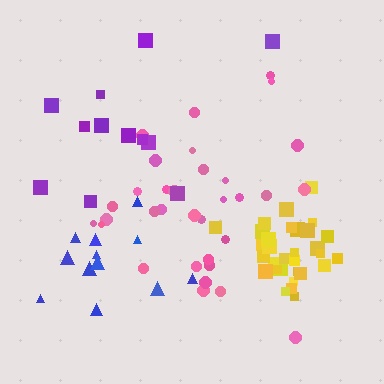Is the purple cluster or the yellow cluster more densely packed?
Yellow.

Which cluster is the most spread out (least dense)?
Blue.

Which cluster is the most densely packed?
Yellow.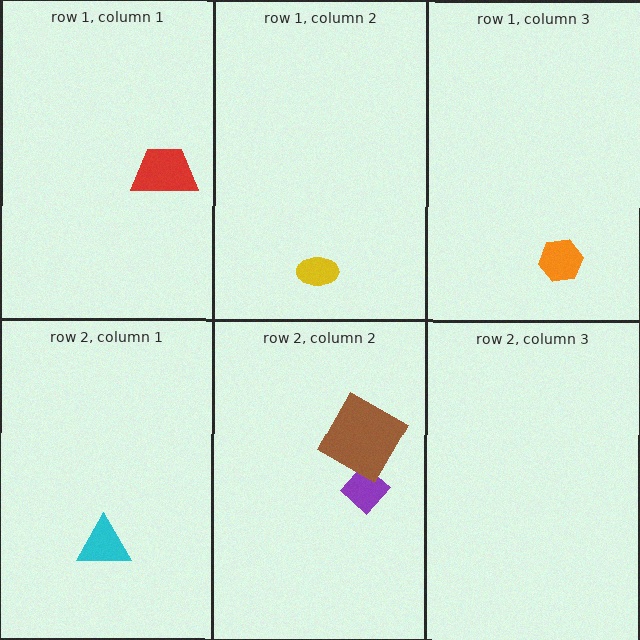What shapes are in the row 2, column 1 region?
The cyan triangle.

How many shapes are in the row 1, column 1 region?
1.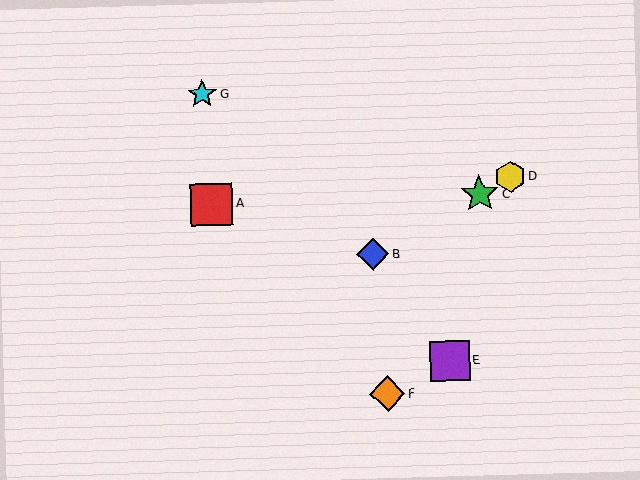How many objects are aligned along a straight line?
3 objects (B, C, D) are aligned along a straight line.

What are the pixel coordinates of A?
Object A is at (212, 204).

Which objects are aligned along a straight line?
Objects B, C, D are aligned along a straight line.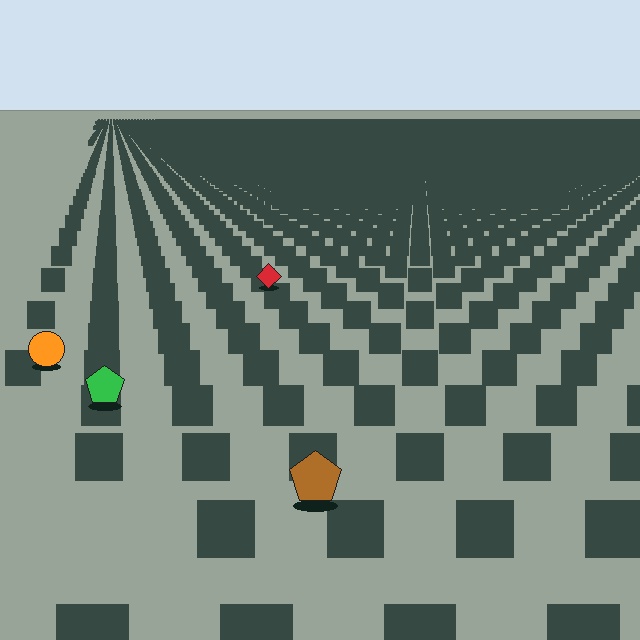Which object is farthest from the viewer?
The red diamond is farthest from the viewer. It appears smaller and the ground texture around it is denser.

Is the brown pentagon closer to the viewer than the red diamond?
Yes. The brown pentagon is closer — you can tell from the texture gradient: the ground texture is coarser near it.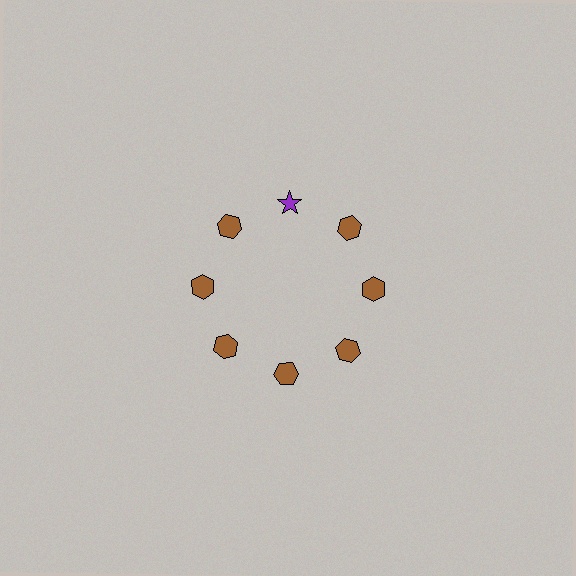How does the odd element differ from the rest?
It differs in both color (purple instead of brown) and shape (star instead of hexagon).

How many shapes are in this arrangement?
There are 8 shapes arranged in a ring pattern.